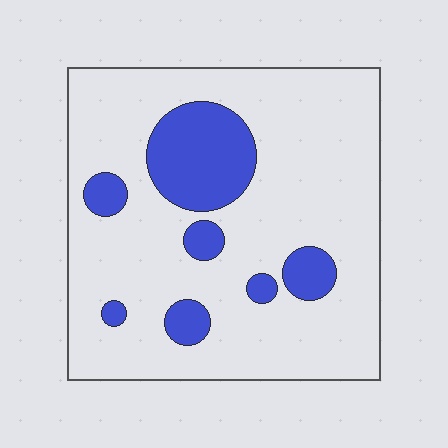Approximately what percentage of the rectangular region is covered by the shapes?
Approximately 20%.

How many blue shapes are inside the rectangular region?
7.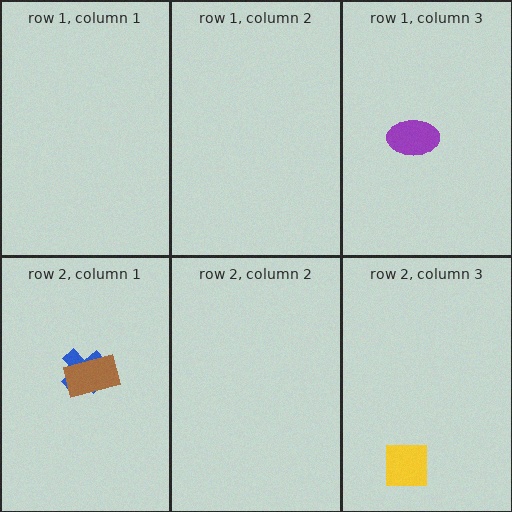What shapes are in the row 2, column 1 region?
The blue cross, the brown rectangle.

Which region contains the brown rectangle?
The row 2, column 1 region.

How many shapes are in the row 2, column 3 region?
1.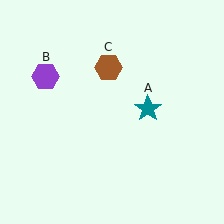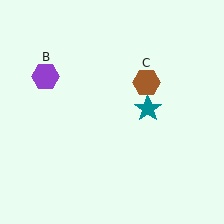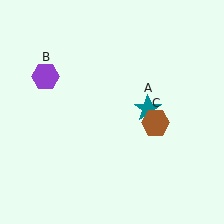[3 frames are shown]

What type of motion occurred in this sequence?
The brown hexagon (object C) rotated clockwise around the center of the scene.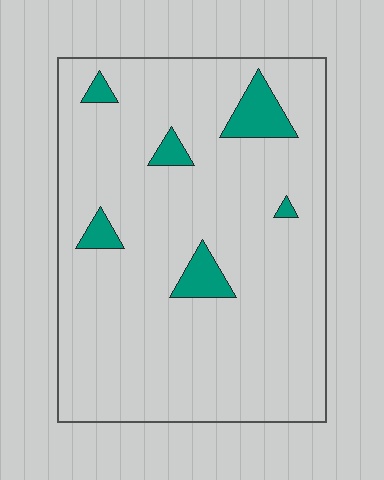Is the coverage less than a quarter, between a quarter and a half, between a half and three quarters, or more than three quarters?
Less than a quarter.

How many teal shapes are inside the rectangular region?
6.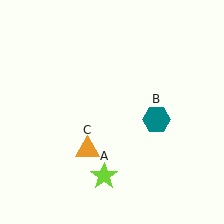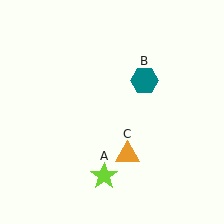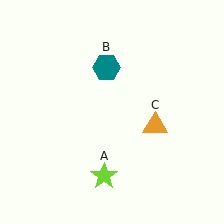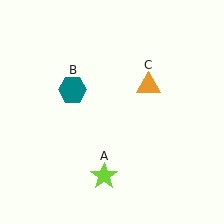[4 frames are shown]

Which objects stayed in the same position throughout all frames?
Lime star (object A) remained stationary.